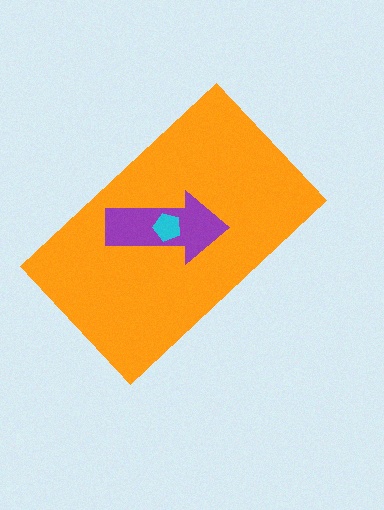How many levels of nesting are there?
3.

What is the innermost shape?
The cyan pentagon.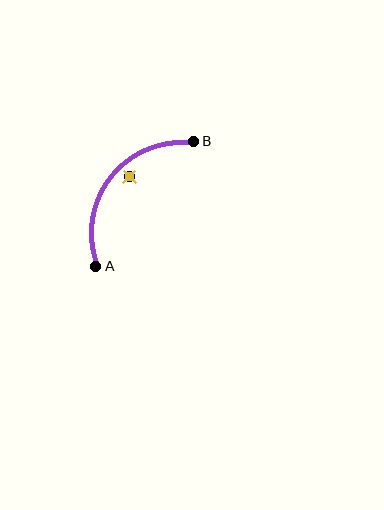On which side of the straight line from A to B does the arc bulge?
The arc bulges above and to the left of the straight line connecting A and B.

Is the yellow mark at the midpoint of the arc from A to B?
No — the yellow mark does not lie on the arc at all. It sits slightly inside the curve.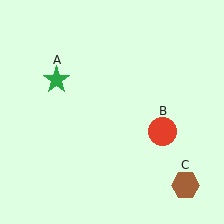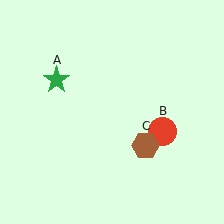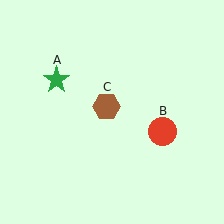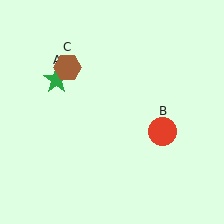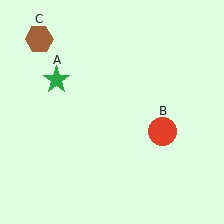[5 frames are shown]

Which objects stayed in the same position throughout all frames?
Green star (object A) and red circle (object B) remained stationary.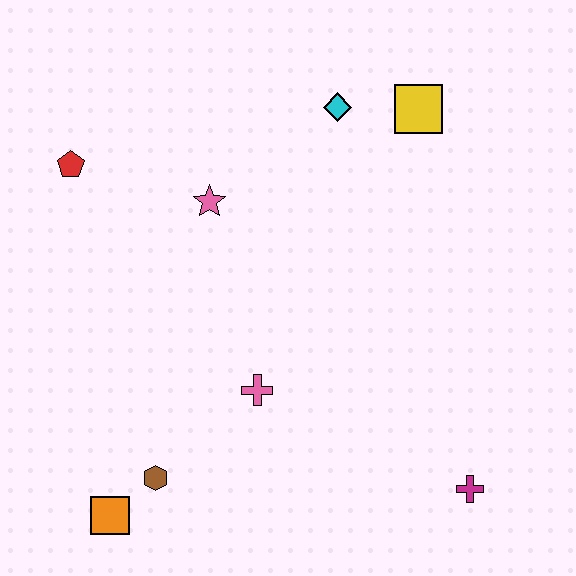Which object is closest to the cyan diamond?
The yellow square is closest to the cyan diamond.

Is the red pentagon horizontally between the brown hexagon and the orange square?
No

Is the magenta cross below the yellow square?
Yes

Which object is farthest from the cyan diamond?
The orange square is farthest from the cyan diamond.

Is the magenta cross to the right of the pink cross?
Yes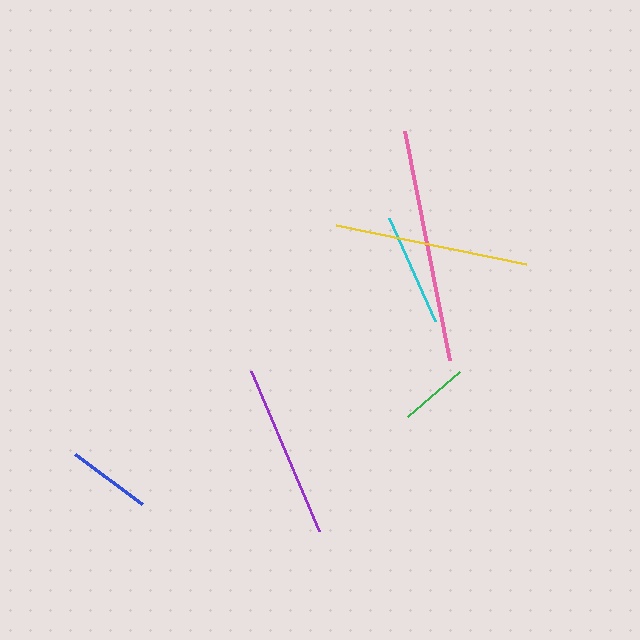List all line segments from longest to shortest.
From longest to shortest: pink, yellow, purple, cyan, blue, green.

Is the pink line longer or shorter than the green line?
The pink line is longer than the green line.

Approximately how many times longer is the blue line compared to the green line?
The blue line is approximately 1.2 times the length of the green line.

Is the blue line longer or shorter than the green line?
The blue line is longer than the green line.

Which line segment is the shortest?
The green line is the shortest at approximately 69 pixels.